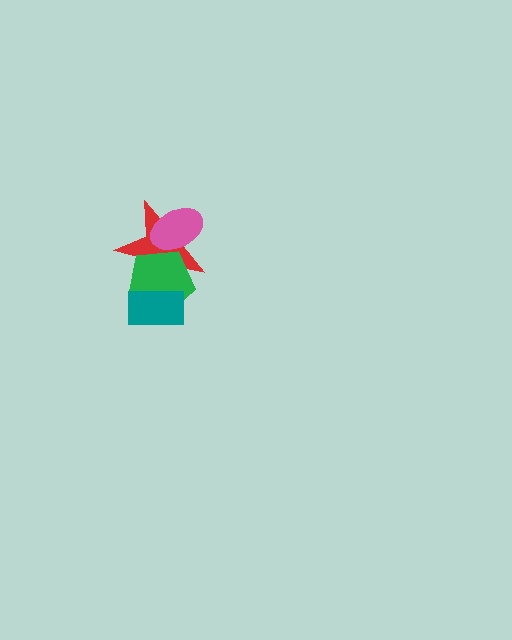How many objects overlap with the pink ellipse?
2 objects overlap with the pink ellipse.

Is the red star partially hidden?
Yes, it is partially covered by another shape.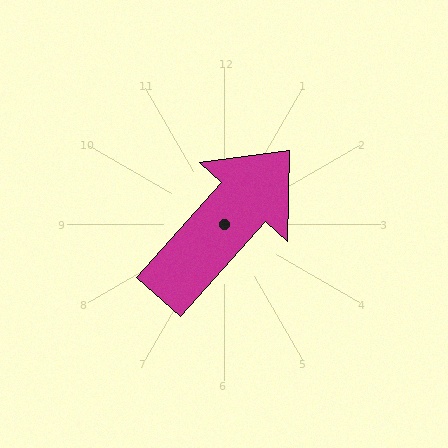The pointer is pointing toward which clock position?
Roughly 1 o'clock.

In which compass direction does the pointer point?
Northeast.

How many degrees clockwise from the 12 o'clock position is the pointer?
Approximately 42 degrees.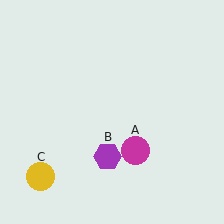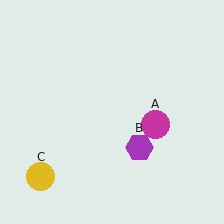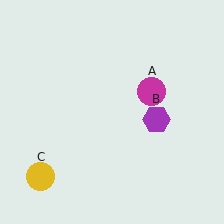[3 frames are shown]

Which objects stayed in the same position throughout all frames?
Yellow circle (object C) remained stationary.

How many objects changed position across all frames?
2 objects changed position: magenta circle (object A), purple hexagon (object B).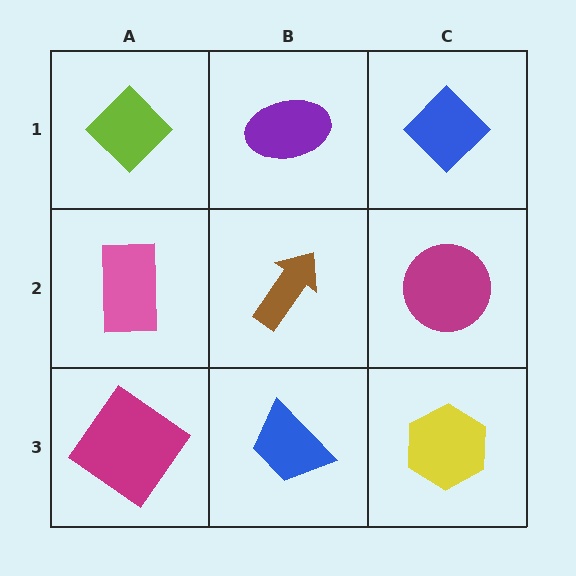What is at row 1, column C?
A blue diamond.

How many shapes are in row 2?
3 shapes.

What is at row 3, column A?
A magenta diamond.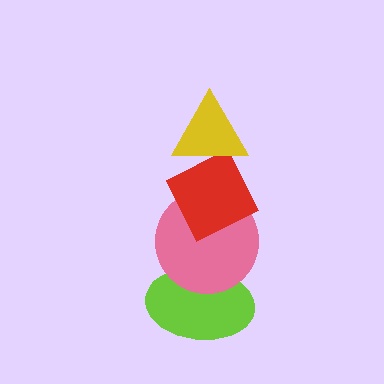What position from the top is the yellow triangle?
The yellow triangle is 1st from the top.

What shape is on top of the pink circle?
The red diamond is on top of the pink circle.